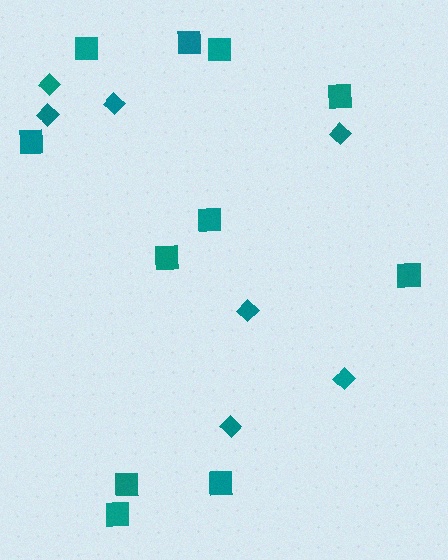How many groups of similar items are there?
There are 2 groups: one group of diamonds (7) and one group of squares (11).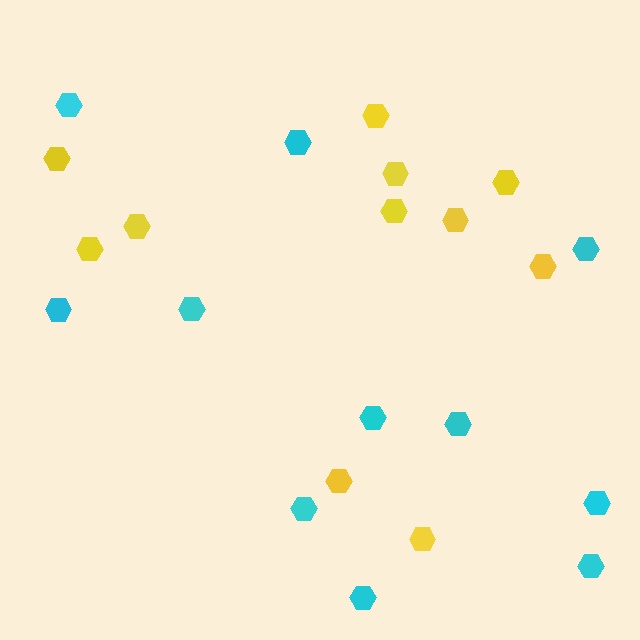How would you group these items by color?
There are 2 groups: one group of yellow hexagons (11) and one group of cyan hexagons (11).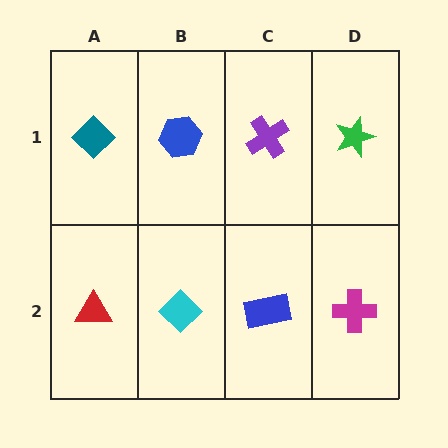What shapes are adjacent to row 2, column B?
A blue hexagon (row 1, column B), a red triangle (row 2, column A), a blue rectangle (row 2, column C).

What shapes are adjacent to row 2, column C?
A purple cross (row 1, column C), a cyan diamond (row 2, column B), a magenta cross (row 2, column D).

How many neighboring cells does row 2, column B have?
3.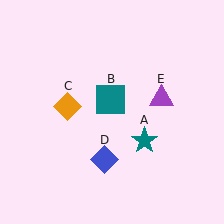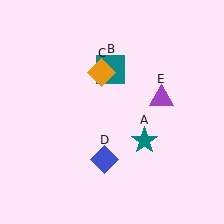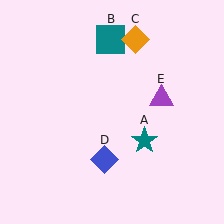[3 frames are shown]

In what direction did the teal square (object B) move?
The teal square (object B) moved up.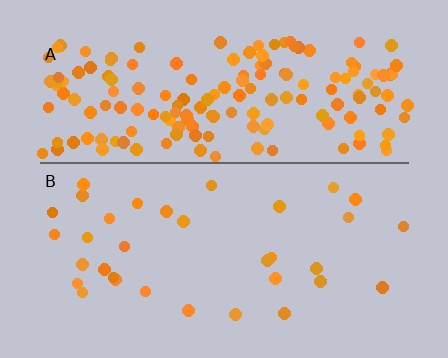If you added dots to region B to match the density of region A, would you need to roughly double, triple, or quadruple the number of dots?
Approximately quadruple.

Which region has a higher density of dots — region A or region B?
A (the top).